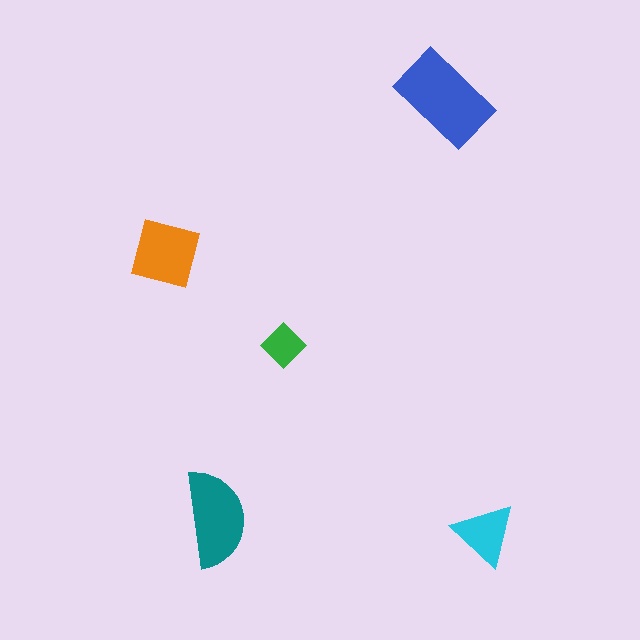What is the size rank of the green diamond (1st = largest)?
5th.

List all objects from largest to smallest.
The blue rectangle, the teal semicircle, the orange square, the cyan triangle, the green diamond.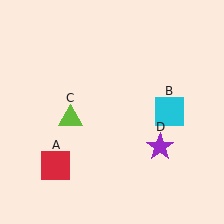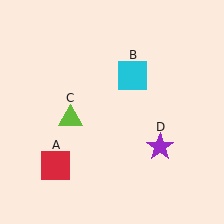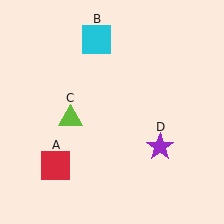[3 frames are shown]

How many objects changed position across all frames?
1 object changed position: cyan square (object B).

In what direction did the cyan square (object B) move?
The cyan square (object B) moved up and to the left.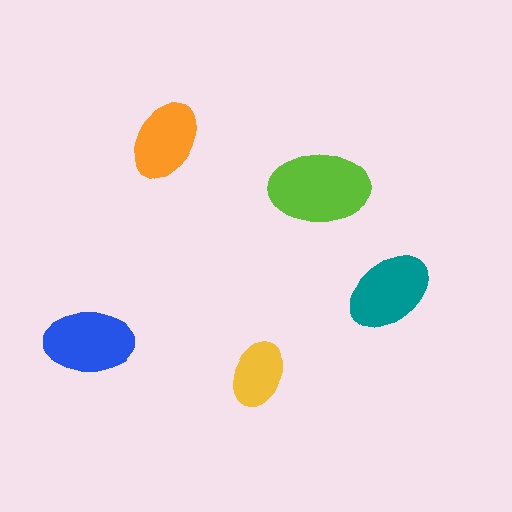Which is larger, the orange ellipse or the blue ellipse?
The blue one.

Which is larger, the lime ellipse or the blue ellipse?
The lime one.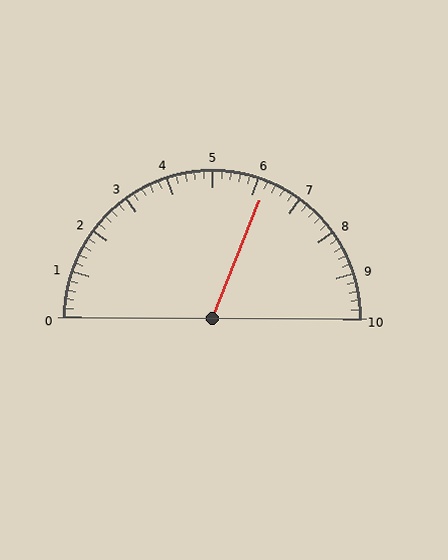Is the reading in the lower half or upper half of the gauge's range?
The reading is in the upper half of the range (0 to 10).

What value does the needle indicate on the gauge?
The needle indicates approximately 6.2.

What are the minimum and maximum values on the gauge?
The gauge ranges from 0 to 10.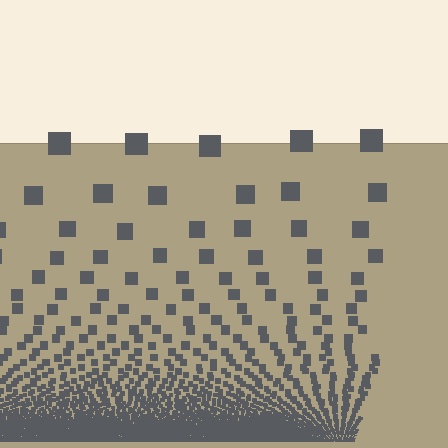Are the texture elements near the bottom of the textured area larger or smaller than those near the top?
Smaller. The gradient is inverted — elements near the bottom are smaller and denser.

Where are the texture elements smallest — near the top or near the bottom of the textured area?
Near the bottom.